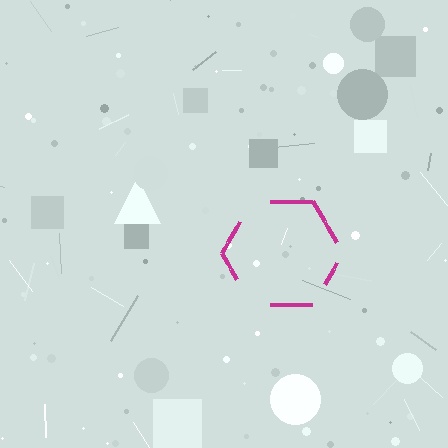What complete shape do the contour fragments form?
The contour fragments form a hexagon.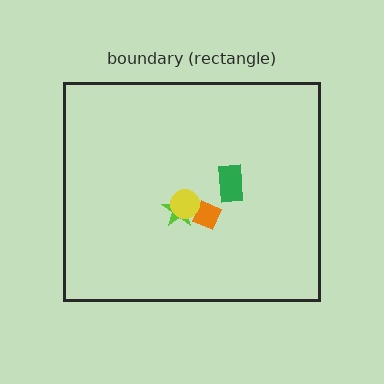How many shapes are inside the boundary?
4 inside, 0 outside.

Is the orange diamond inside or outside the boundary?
Inside.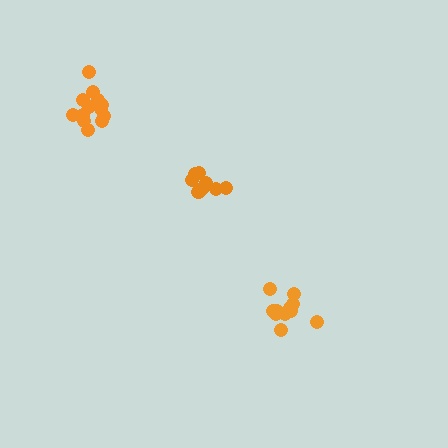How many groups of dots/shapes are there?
There are 3 groups.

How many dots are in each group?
Group 1: 13 dots, Group 2: 10 dots, Group 3: 11 dots (34 total).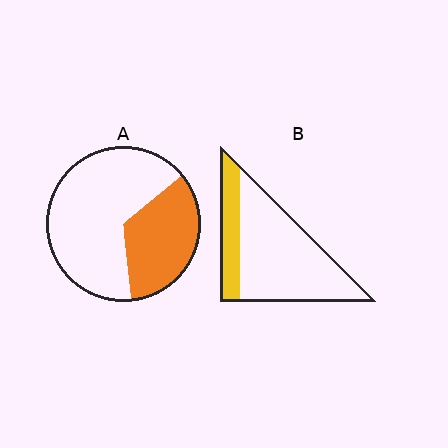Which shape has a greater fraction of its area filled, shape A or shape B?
Shape A.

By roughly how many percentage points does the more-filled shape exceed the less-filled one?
By roughly 10 percentage points (A over B).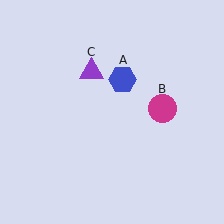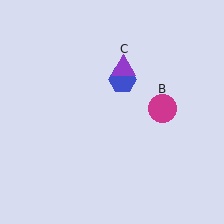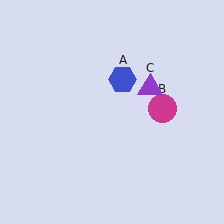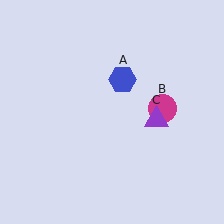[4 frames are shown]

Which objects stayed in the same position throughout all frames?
Blue hexagon (object A) and magenta circle (object B) remained stationary.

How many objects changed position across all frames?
1 object changed position: purple triangle (object C).